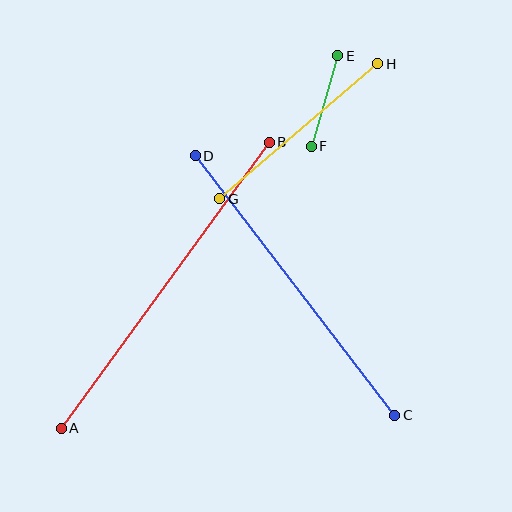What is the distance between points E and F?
The distance is approximately 94 pixels.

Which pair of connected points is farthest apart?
Points A and B are farthest apart.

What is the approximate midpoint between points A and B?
The midpoint is at approximately (165, 285) pixels.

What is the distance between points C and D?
The distance is approximately 327 pixels.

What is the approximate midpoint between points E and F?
The midpoint is at approximately (325, 101) pixels.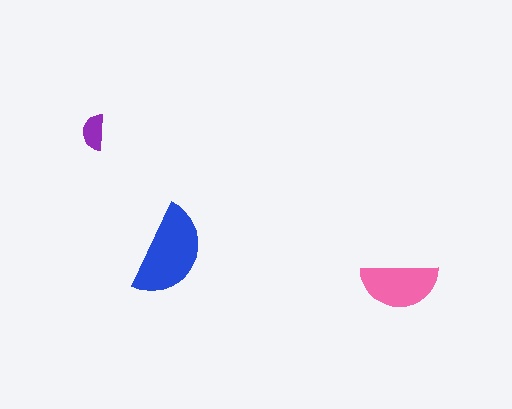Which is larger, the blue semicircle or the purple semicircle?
The blue one.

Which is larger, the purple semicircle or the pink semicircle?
The pink one.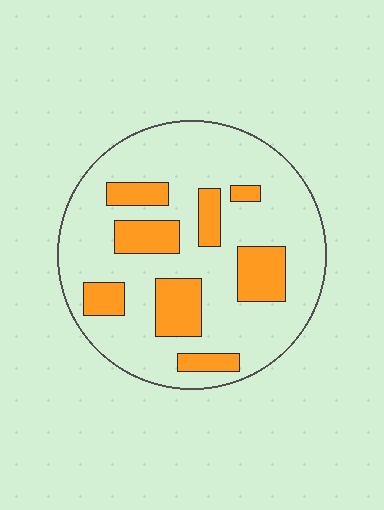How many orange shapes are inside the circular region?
8.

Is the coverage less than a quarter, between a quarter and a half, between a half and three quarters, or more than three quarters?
Less than a quarter.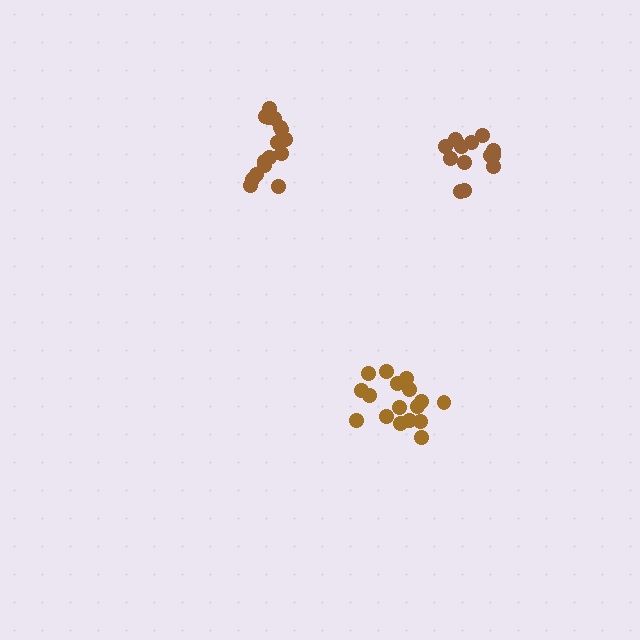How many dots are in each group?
Group 1: 17 dots, Group 2: 13 dots, Group 3: 18 dots (48 total).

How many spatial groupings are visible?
There are 3 spatial groupings.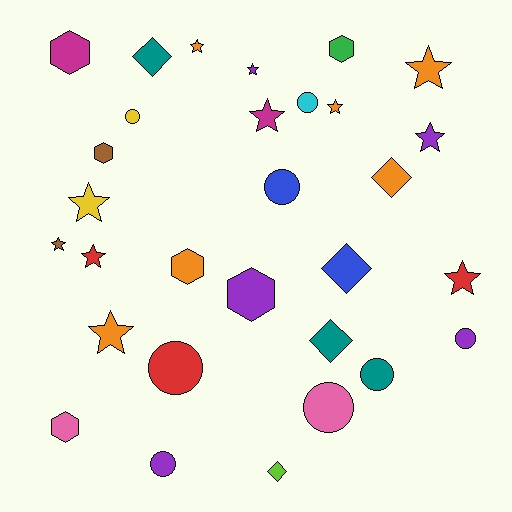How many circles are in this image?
There are 8 circles.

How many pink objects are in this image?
There are 2 pink objects.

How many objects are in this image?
There are 30 objects.